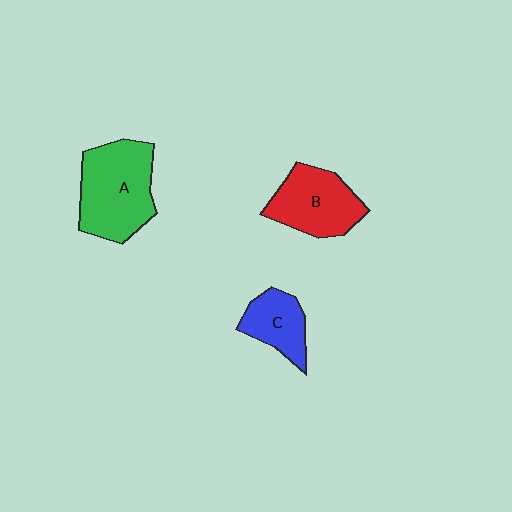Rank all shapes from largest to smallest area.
From largest to smallest: A (green), B (red), C (blue).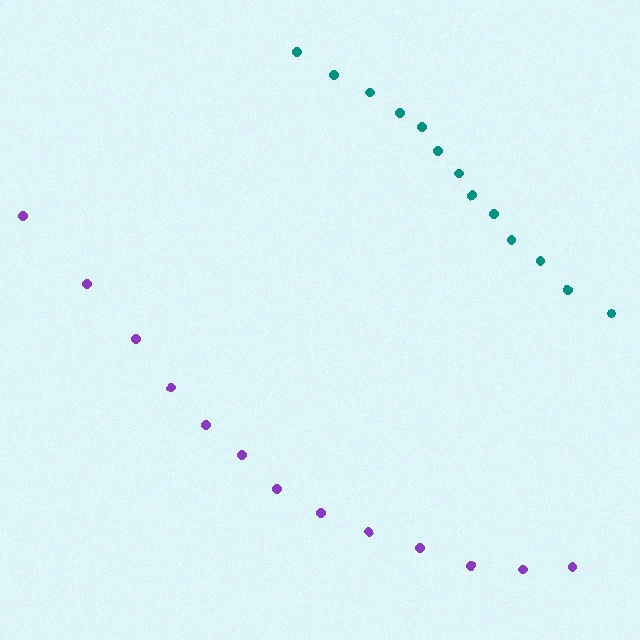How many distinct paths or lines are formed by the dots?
There are 2 distinct paths.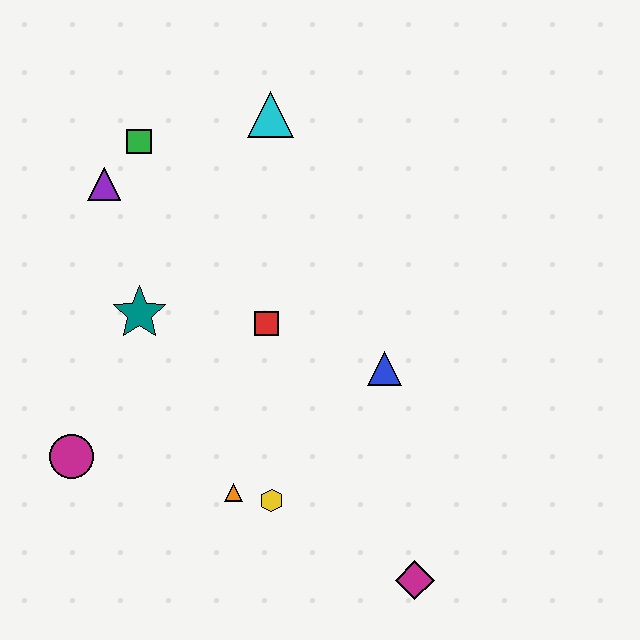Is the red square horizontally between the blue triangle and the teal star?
Yes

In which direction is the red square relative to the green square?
The red square is below the green square.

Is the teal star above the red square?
Yes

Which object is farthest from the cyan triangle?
The magenta diamond is farthest from the cyan triangle.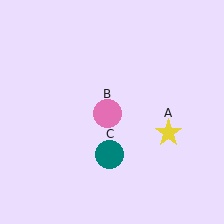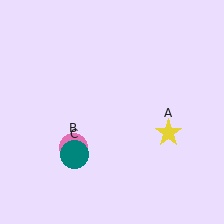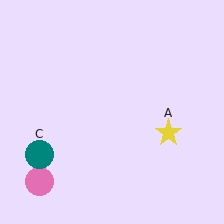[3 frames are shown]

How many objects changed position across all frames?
2 objects changed position: pink circle (object B), teal circle (object C).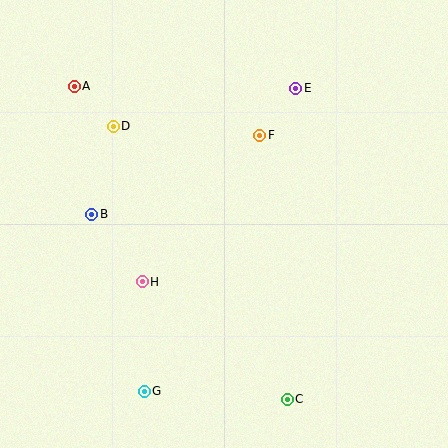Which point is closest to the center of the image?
Point F at (260, 135) is closest to the center.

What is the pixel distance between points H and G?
The distance between H and G is 110 pixels.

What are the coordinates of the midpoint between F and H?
The midpoint between F and H is at (201, 209).